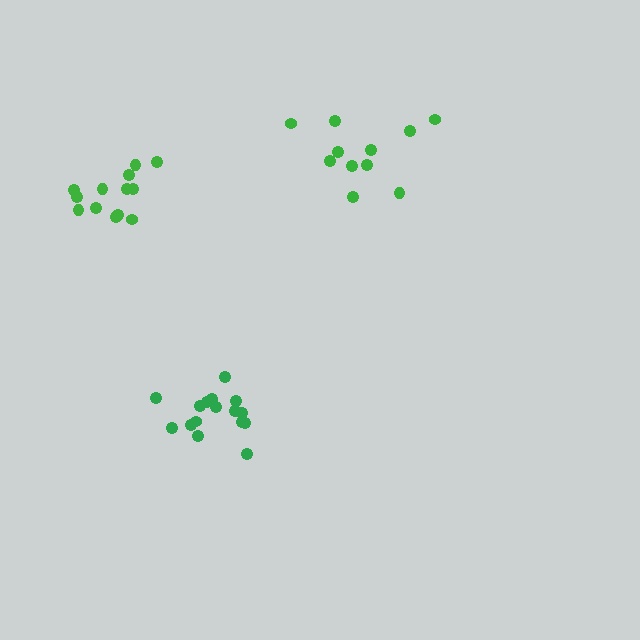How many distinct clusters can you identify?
There are 3 distinct clusters.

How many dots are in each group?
Group 1: 16 dots, Group 2: 13 dots, Group 3: 11 dots (40 total).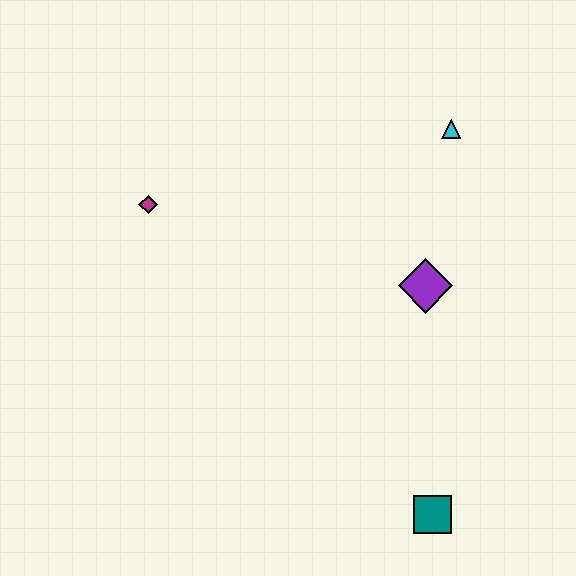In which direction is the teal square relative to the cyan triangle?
The teal square is below the cyan triangle.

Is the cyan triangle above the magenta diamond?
Yes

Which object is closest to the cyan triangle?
The purple diamond is closest to the cyan triangle.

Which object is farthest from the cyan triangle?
The teal square is farthest from the cyan triangle.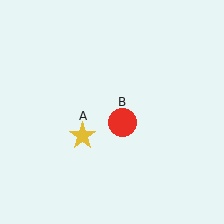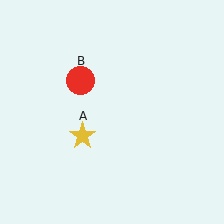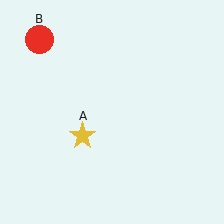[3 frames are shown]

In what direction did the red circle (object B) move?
The red circle (object B) moved up and to the left.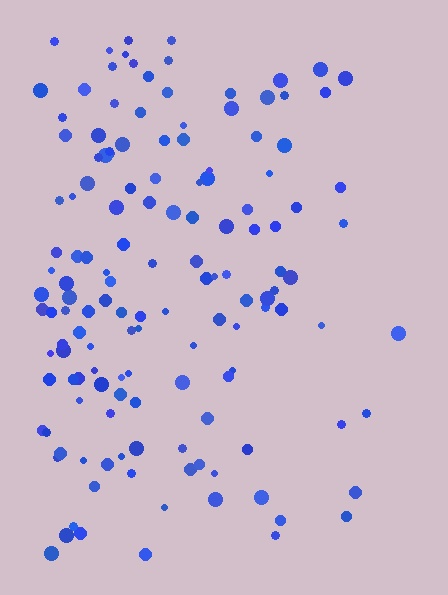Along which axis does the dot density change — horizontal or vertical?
Horizontal.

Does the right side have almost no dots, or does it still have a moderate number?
Still a moderate number, just noticeably fewer than the left.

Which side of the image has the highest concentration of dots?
The left.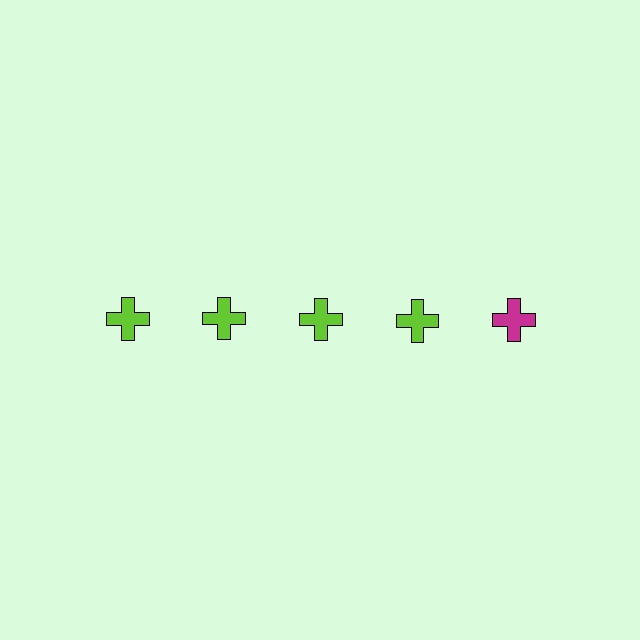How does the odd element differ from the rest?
It has a different color: magenta instead of lime.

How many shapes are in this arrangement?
There are 5 shapes arranged in a grid pattern.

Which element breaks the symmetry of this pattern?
The magenta cross in the top row, rightmost column breaks the symmetry. All other shapes are lime crosses.